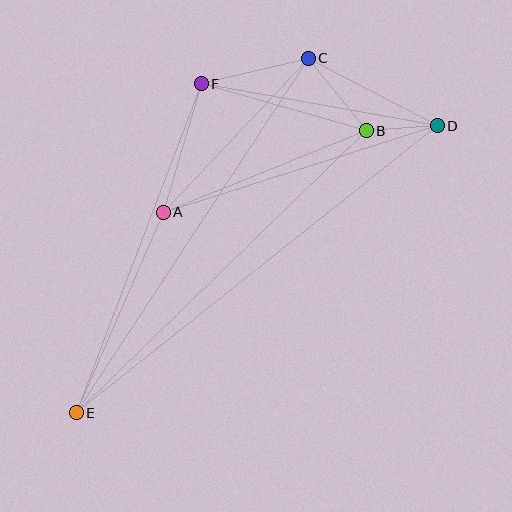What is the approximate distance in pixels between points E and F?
The distance between E and F is approximately 352 pixels.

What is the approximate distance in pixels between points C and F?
The distance between C and F is approximately 110 pixels.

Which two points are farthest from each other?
Points D and E are farthest from each other.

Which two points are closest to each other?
Points B and D are closest to each other.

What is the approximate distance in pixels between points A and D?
The distance between A and D is approximately 287 pixels.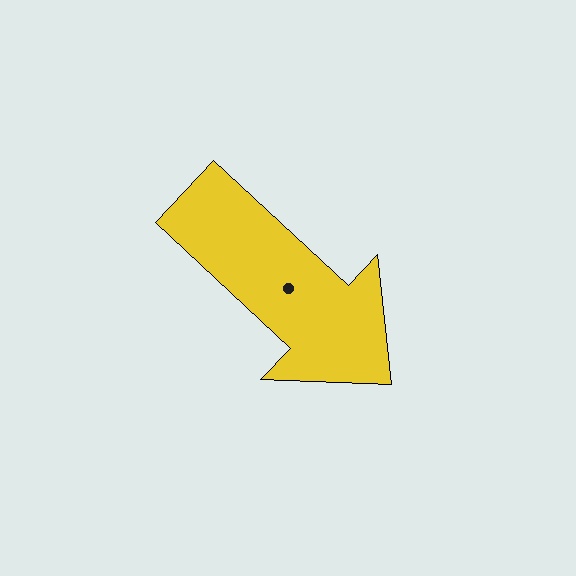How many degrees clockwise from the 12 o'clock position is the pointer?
Approximately 133 degrees.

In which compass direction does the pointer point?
Southeast.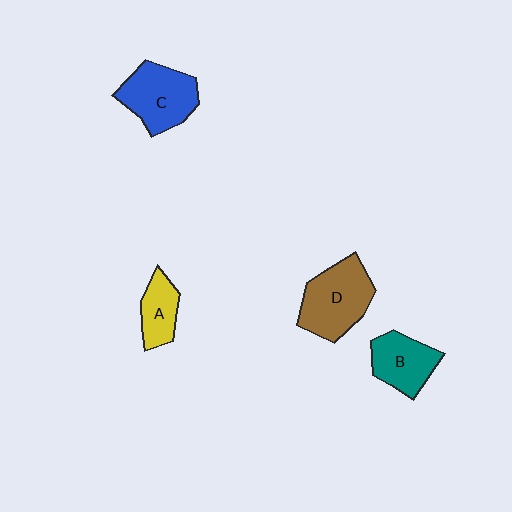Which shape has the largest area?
Shape D (brown).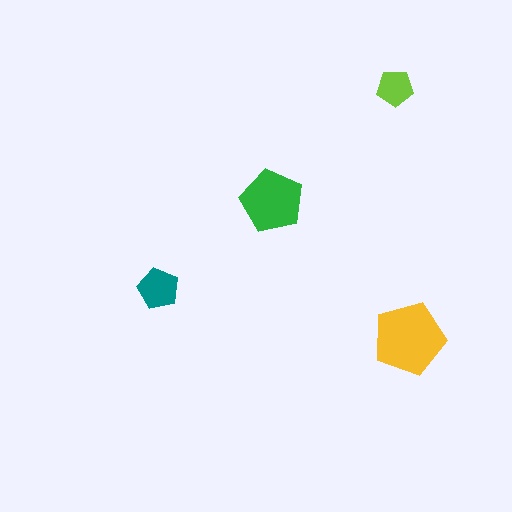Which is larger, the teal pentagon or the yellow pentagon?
The yellow one.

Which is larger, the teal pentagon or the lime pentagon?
The teal one.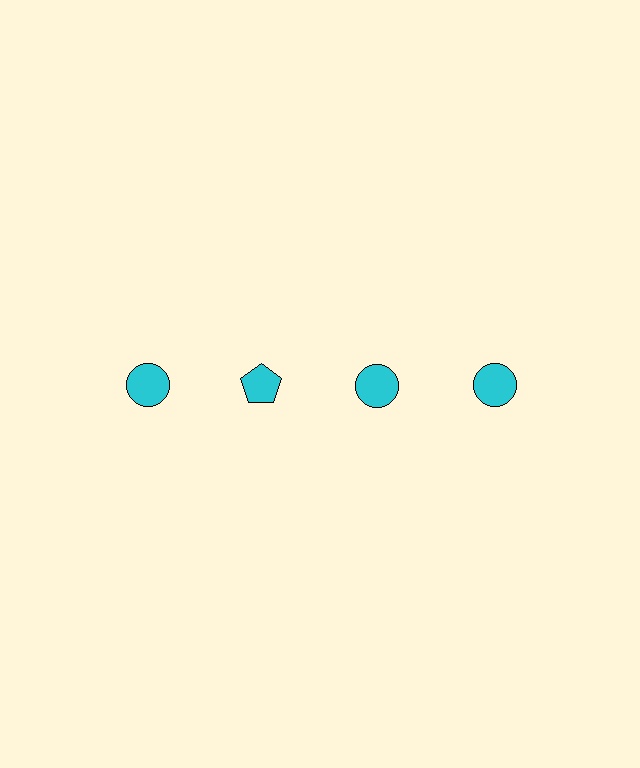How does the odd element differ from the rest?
It has a different shape: pentagon instead of circle.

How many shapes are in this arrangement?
There are 4 shapes arranged in a grid pattern.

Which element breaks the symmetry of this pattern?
The cyan pentagon in the top row, second from left column breaks the symmetry. All other shapes are cyan circles.